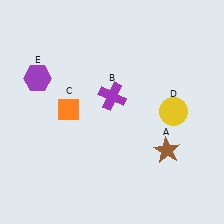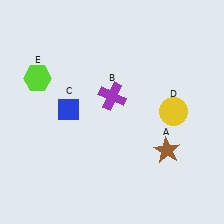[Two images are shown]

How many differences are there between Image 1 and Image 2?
There are 2 differences between the two images.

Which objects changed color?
C changed from orange to blue. E changed from purple to lime.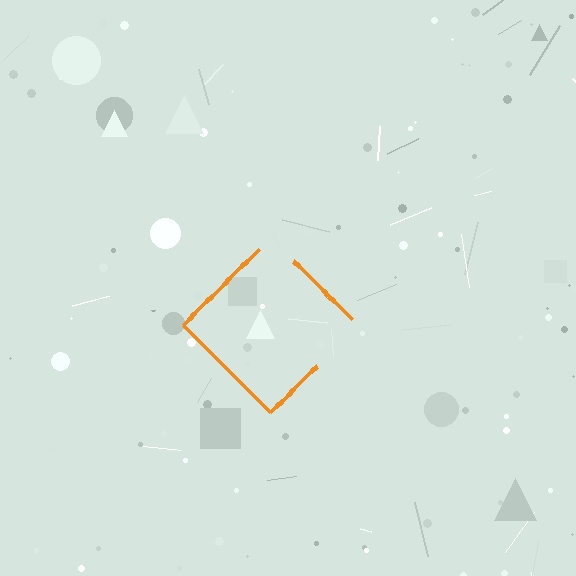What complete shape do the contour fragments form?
The contour fragments form a diamond.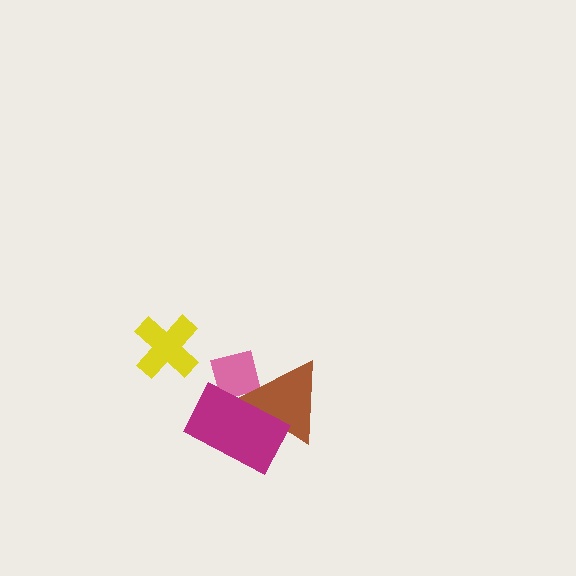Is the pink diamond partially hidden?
Yes, it is partially covered by another shape.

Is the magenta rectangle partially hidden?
No, no other shape covers it.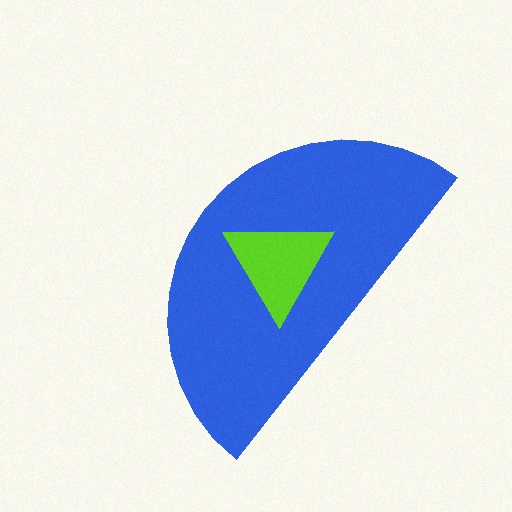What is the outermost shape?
The blue semicircle.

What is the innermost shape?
The lime triangle.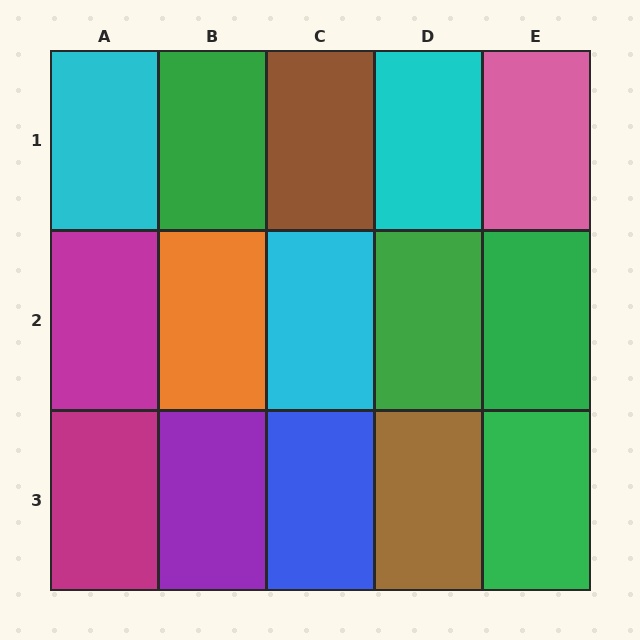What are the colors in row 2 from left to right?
Magenta, orange, cyan, green, green.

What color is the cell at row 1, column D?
Cyan.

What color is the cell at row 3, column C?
Blue.